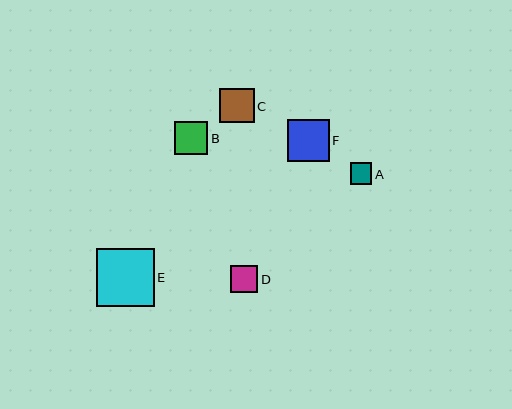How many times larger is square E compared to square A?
Square E is approximately 2.7 times the size of square A.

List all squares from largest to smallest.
From largest to smallest: E, F, C, B, D, A.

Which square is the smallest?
Square A is the smallest with a size of approximately 21 pixels.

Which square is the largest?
Square E is the largest with a size of approximately 58 pixels.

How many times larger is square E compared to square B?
Square E is approximately 1.8 times the size of square B.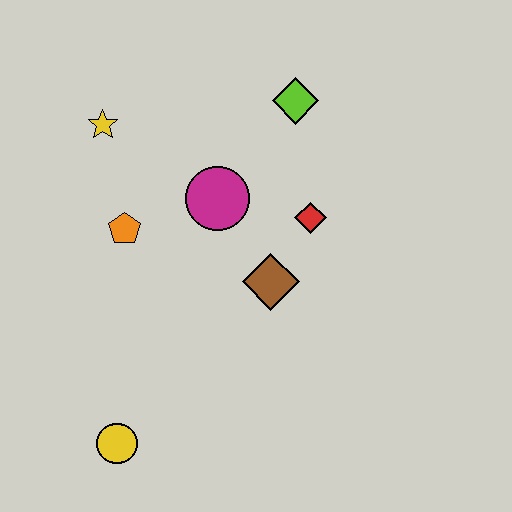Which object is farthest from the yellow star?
The yellow circle is farthest from the yellow star.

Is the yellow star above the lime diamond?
No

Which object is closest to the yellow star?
The orange pentagon is closest to the yellow star.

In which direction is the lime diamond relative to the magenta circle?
The lime diamond is above the magenta circle.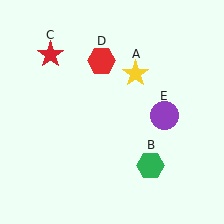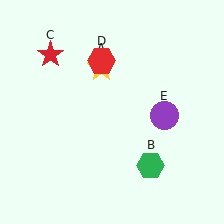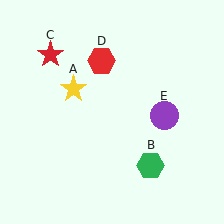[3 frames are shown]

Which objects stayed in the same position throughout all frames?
Green hexagon (object B) and red star (object C) and red hexagon (object D) and purple circle (object E) remained stationary.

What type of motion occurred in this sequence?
The yellow star (object A) rotated counterclockwise around the center of the scene.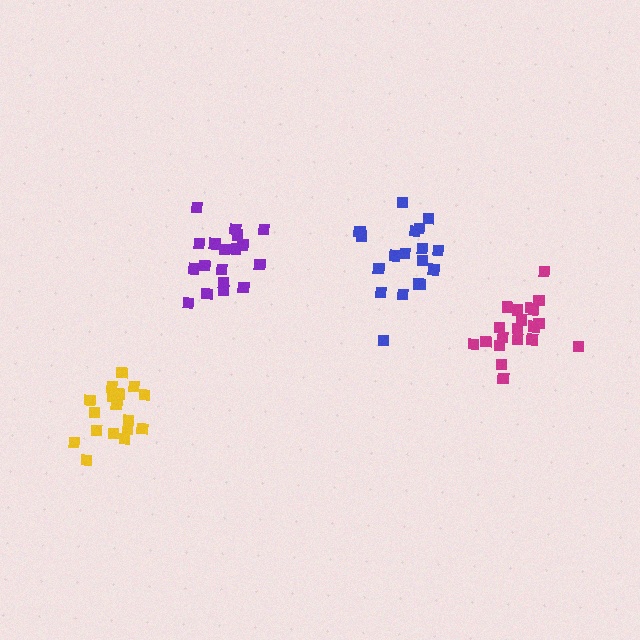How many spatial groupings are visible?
There are 4 spatial groupings.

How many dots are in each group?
Group 1: 18 dots, Group 2: 20 dots, Group 3: 19 dots, Group 4: 18 dots (75 total).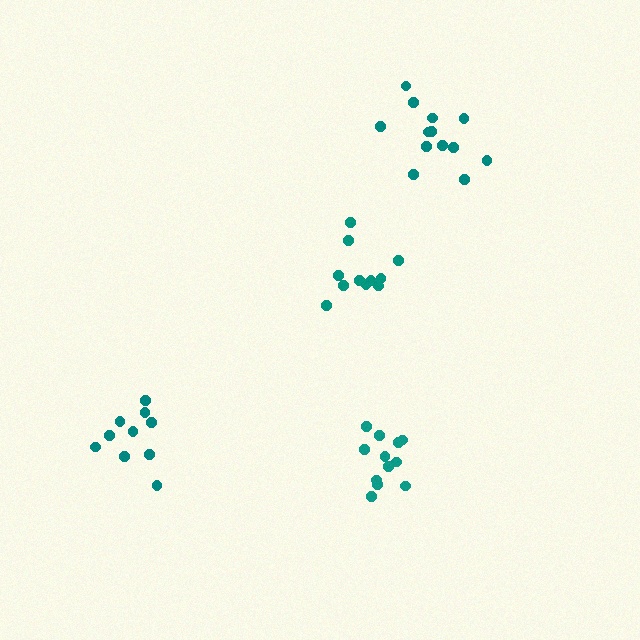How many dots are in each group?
Group 1: 11 dots, Group 2: 10 dots, Group 3: 12 dots, Group 4: 13 dots (46 total).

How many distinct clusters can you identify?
There are 4 distinct clusters.